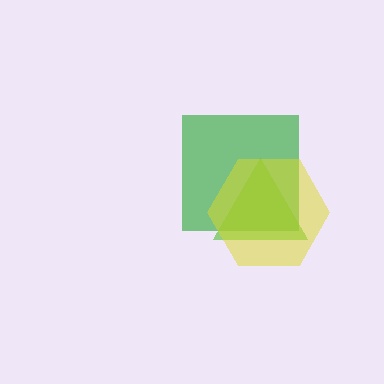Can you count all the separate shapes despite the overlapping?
Yes, there are 3 separate shapes.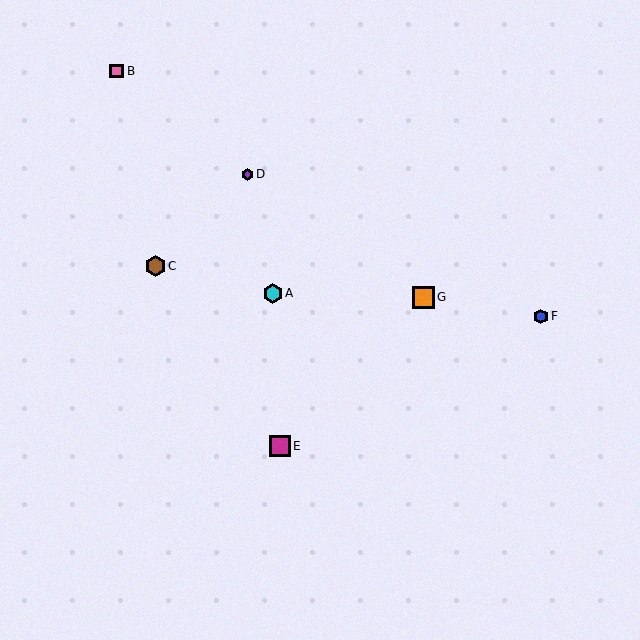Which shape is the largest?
The orange square (labeled G) is the largest.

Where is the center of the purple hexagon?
The center of the purple hexagon is at (247, 174).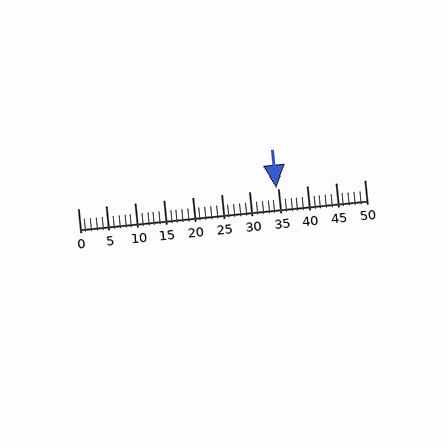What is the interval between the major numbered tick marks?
The major tick marks are spaced 5 units apart.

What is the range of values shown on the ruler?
The ruler shows values from 0 to 50.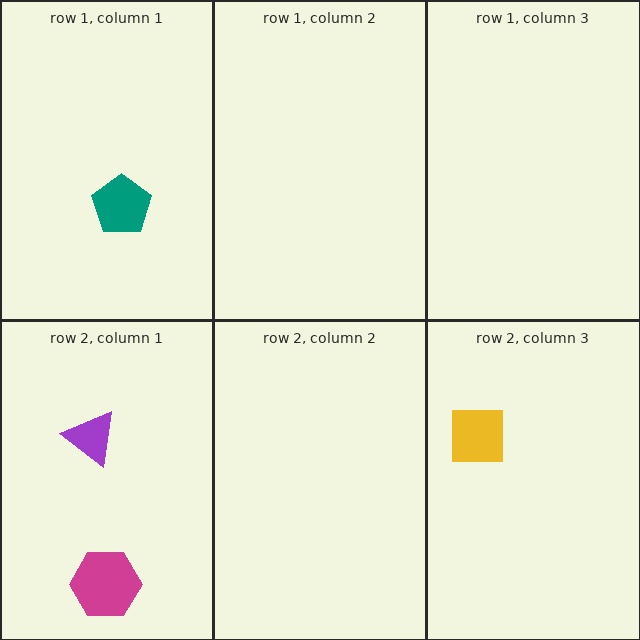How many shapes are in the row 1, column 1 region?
1.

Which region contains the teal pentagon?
The row 1, column 1 region.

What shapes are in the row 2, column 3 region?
The yellow square.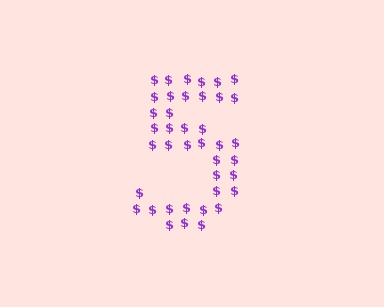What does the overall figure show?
The overall figure shows the digit 5.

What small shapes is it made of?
It is made of small dollar signs.